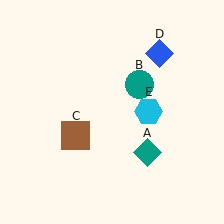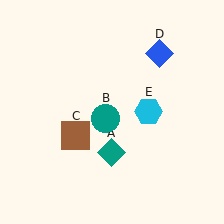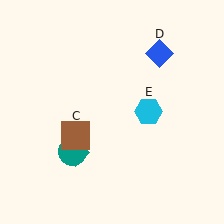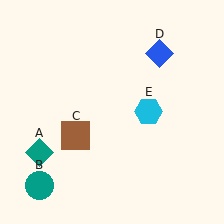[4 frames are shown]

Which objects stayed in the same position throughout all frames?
Brown square (object C) and blue diamond (object D) and cyan hexagon (object E) remained stationary.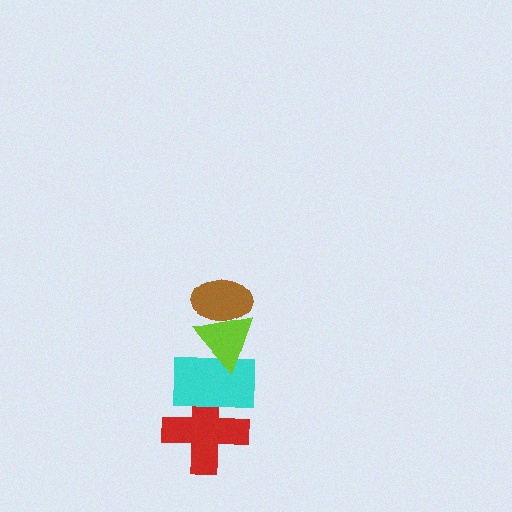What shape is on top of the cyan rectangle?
The lime triangle is on top of the cyan rectangle.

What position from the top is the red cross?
The red cross is 4th from the top.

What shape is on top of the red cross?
The cyan rectangle is on top of the red cross.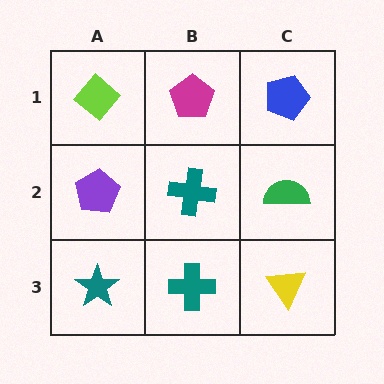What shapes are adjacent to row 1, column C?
A green semicircle (row 2, column C), a magenta pentagon (row 1, column B).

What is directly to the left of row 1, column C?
A magenta pentagon.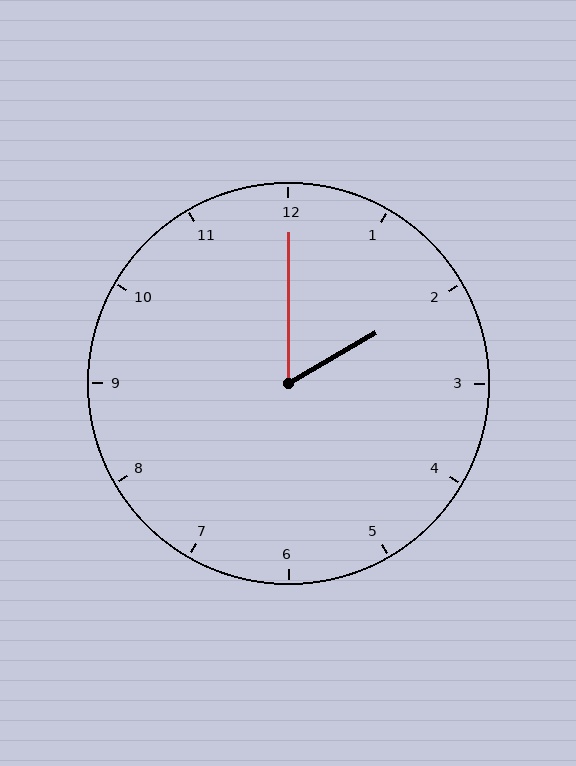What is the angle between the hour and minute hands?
Approximately 60 degrees.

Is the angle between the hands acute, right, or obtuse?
It is acute.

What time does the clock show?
2:00.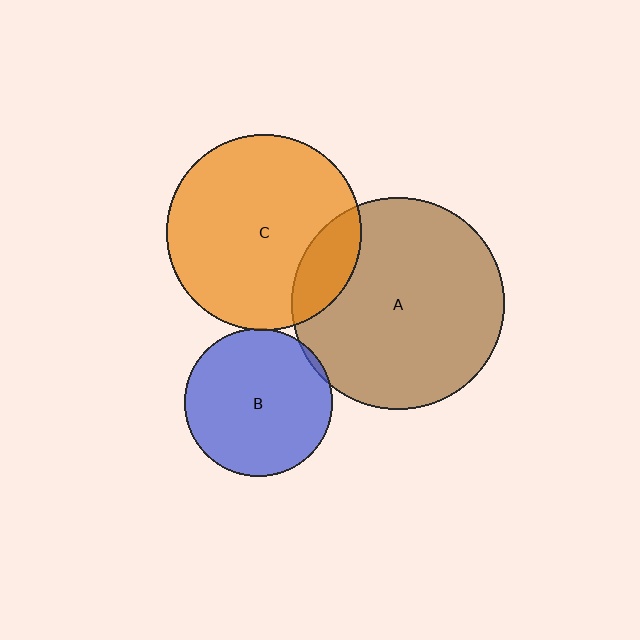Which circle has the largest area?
Circle A (brown).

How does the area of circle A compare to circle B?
Approximately 2.1 times.